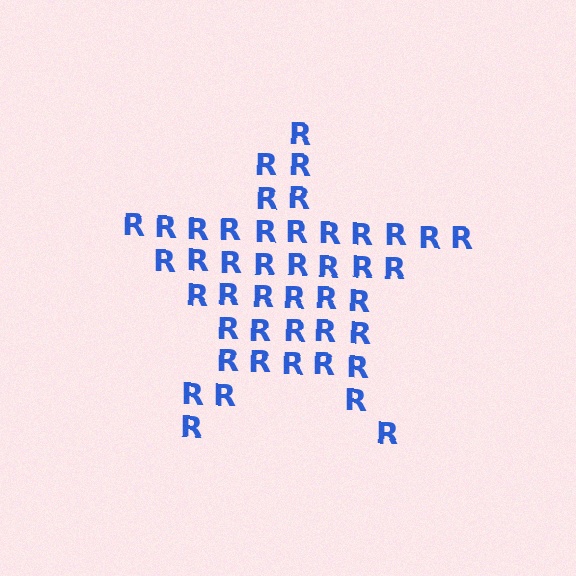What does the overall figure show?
The overall figure shows a star.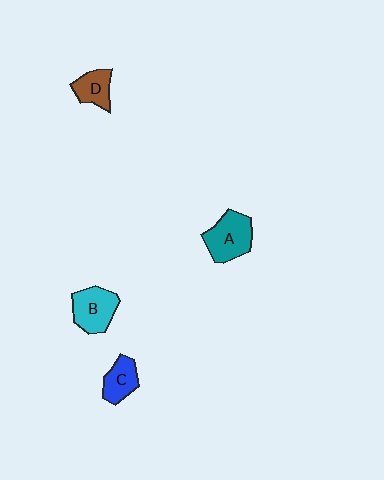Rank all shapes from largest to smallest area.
From largest to smallest: A (teal), B (cyan), C (blue), D (brown).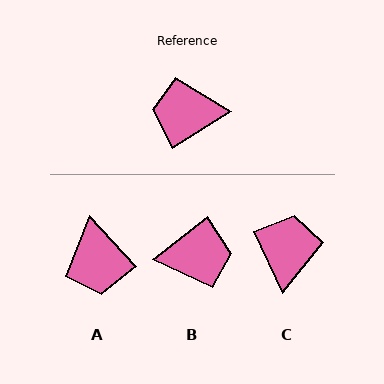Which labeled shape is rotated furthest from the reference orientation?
B, about 174 degrees away.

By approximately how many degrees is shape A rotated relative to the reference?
Approximately 100 degrees counter-clockwise.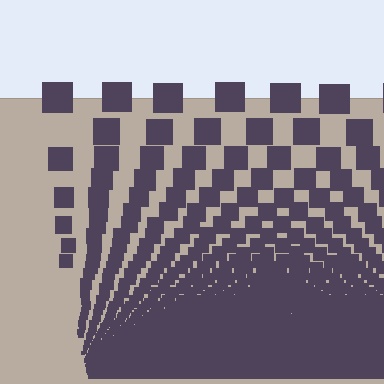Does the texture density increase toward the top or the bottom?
Density increases toward the bottom.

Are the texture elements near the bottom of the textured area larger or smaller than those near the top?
Smaller. The gradient is inverted — elements near the bottom are smaller and denser.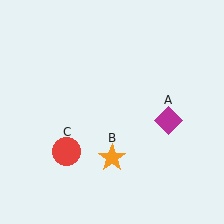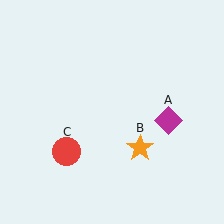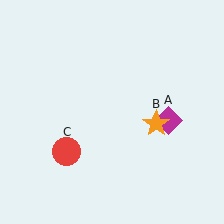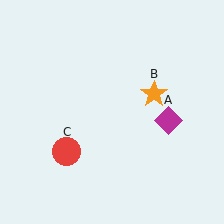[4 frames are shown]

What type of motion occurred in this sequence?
The orange star (object B) rotated counterclockwise around the center of the scene.